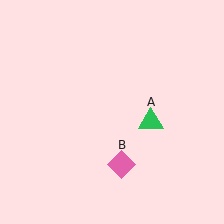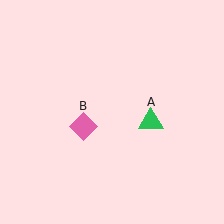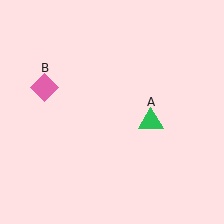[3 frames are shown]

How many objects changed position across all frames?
1 object changed position: pink diamond (object B).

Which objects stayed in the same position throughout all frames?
Green triangle (object A) remained stationary.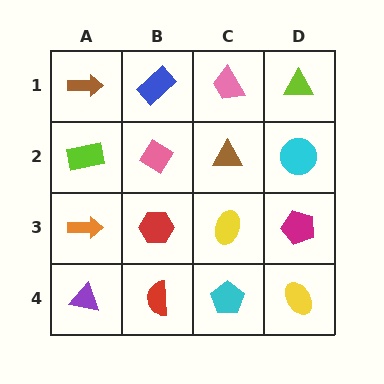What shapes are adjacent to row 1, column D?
A cyan circle (row 2, column D), a pink trapezoid (row 1, column C).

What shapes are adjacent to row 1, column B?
A pink diamond (row 2, column B), a brown arrow (row 1, column A), a pink trapezoid (row 1, column C).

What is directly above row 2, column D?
A lime triangle.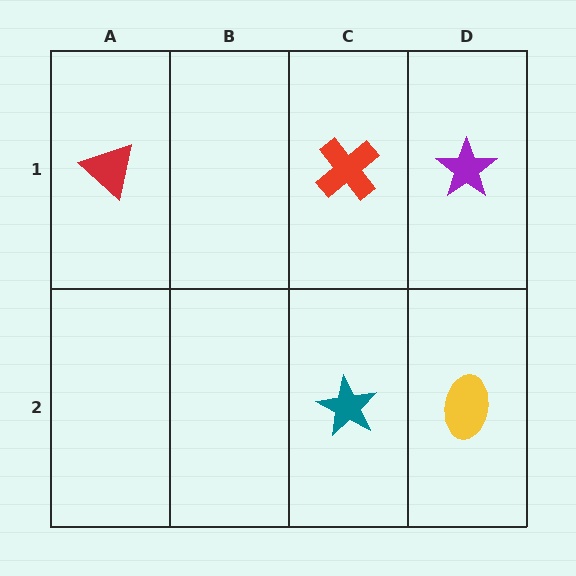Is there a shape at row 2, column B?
No, that cell is empty.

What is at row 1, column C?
A red cross.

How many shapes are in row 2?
2 shapes.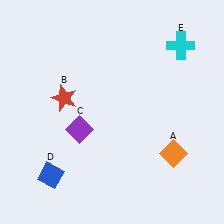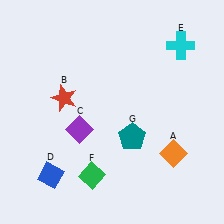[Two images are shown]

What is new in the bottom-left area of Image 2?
A green diamond (F) was added in the bottom-left area of Image 2.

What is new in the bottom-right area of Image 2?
A teal pentagon (G) was added in the bottom-right area of Image 2.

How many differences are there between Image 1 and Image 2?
There are 2 differences between the two images.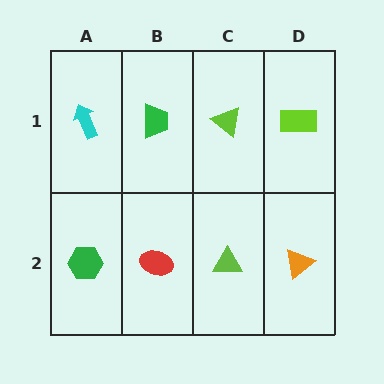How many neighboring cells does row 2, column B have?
3.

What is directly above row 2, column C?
A lime triangle.